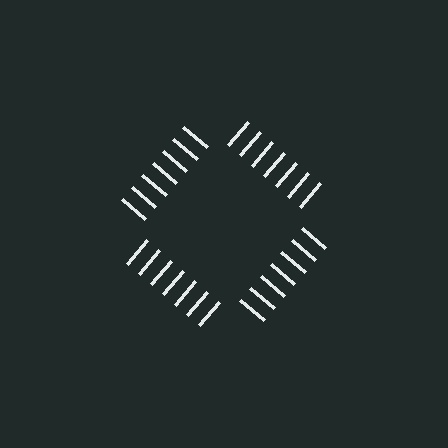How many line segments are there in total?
28 — 7 along each of the 4 edges.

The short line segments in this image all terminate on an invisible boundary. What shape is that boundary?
An illusory square — the line segments terminate on its edges but no continuous stroke is drawn.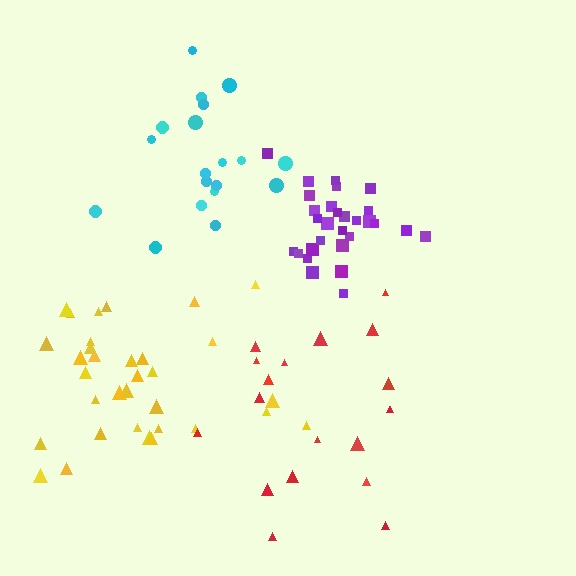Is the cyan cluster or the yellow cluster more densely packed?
Cyan.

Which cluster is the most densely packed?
Purple.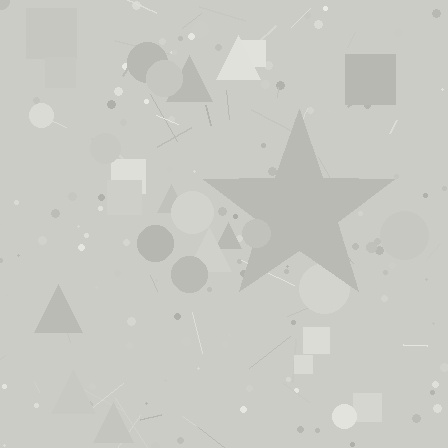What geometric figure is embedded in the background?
A star is embedded in the background.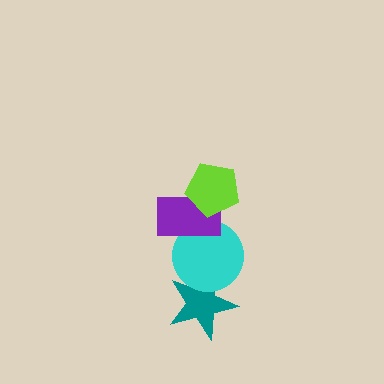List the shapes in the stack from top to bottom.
From top to bottom: the lime pentagon, the purple rectangle, the cyan circle, the teal star.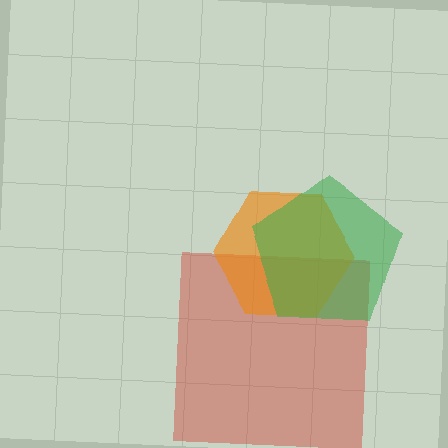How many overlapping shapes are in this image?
There are 3 overlapping shapes in the image.